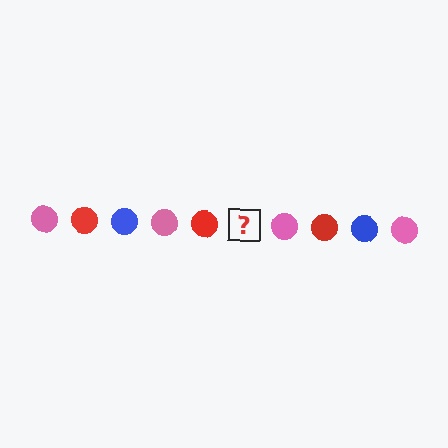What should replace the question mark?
The question mark should be replaced with a blue circle.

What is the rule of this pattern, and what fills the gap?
The rule is that the pattern cycles through pink, red, blue circles. The gap should be filled with a blue circle.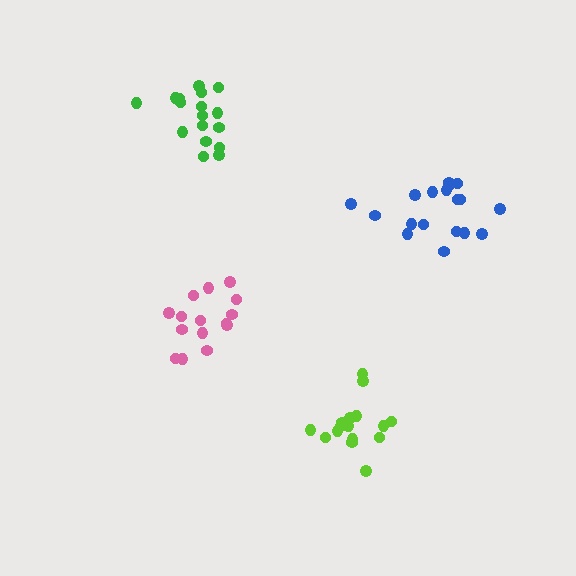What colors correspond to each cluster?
The clusters are colored: pink, green, blue, lime.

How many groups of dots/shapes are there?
There are 4 groups.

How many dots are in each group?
Group 1: 15 dots, Group 2: 17 dots, Group 3: 18 dots, Group 4: 17 dots (67 total).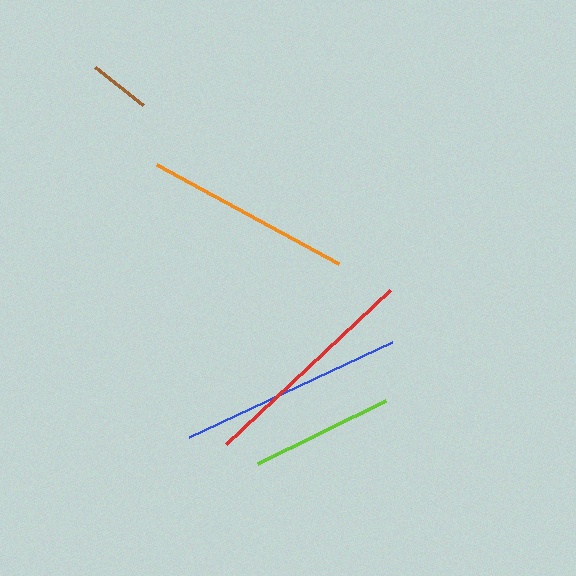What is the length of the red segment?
The red segment is approximately 225 pixels long.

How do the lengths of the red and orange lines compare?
The red and orange lines are approximately the same length.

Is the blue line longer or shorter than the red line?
The red line is longer than the blue line.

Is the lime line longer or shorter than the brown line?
The lime line is longer than the brown line.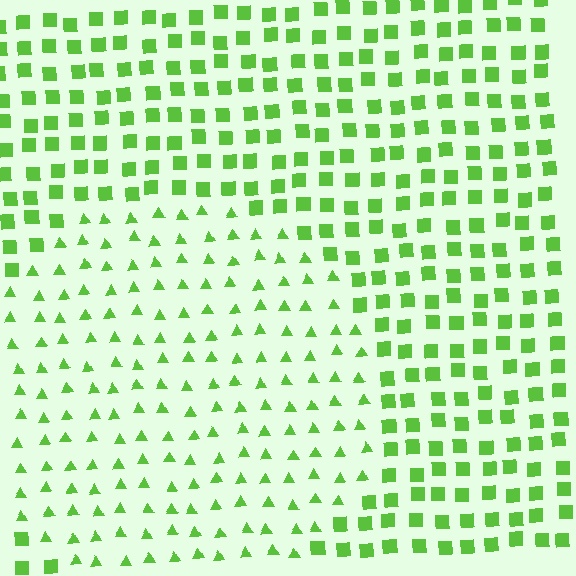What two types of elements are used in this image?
The image uses triangles inside the circle region and squares outside it.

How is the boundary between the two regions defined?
The boundary is defined by a change in element shape: triangles inside vs. squares outside. All elements share the same color and spacing.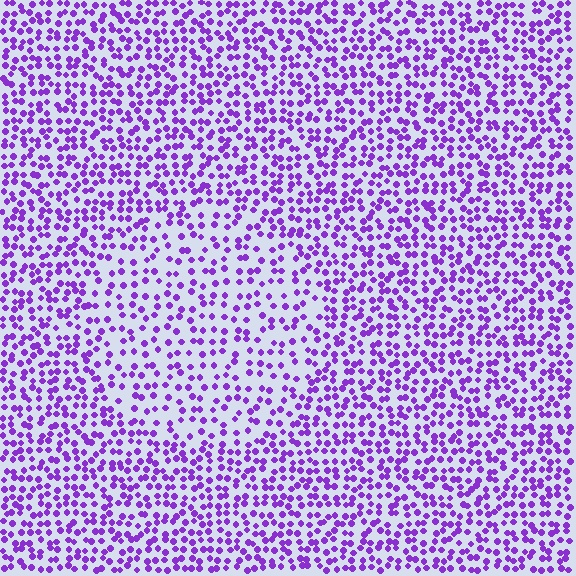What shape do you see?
I see a circle.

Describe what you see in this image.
The image contains small purple elements arranged at two different densities. A circle-shaped region is visible where the elements are less densely packed than the surrounding area.